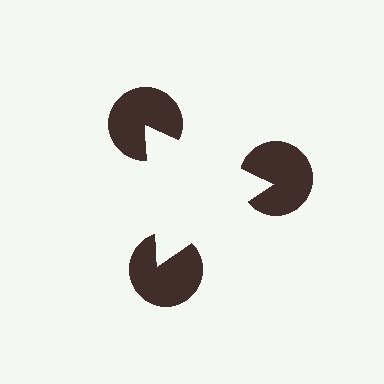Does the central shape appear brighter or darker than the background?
It typically appears slightly brighter than the background, even though no actual brightness change is drawn.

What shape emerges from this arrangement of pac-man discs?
An illusory triangle — its edges are inferred from the aligned wedge cuts in the pac-man discs, not physically drawn.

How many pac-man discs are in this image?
There are 3 — one at each vertex of the illusory triangle.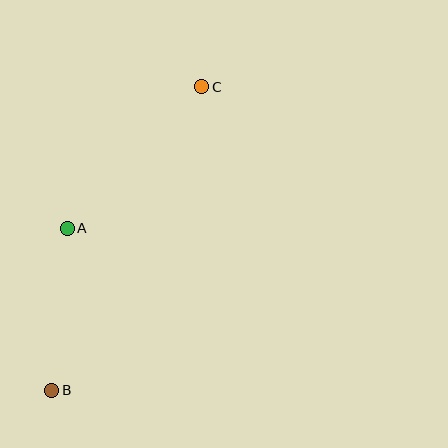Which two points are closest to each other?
Points A and B are closest to each other.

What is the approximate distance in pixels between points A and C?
The distance between A and C is approximately 195 pixels.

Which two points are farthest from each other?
Points B and C are farthest from each other.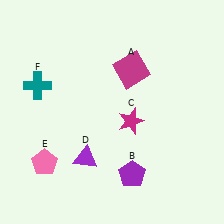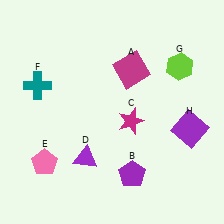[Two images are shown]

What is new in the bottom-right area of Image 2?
A purple square (H) was added in the bottom-right area of Image 2.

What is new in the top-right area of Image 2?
A lime hexagon (G) was added in the top-right area of Image 2.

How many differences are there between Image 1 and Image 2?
There are 2 differences between the two images.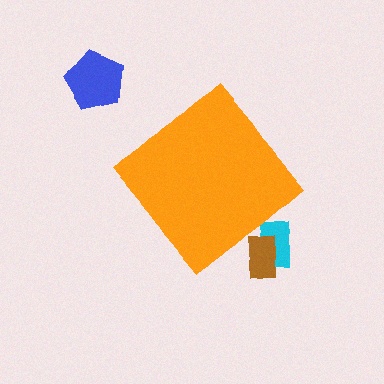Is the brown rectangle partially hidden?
Yes, the brown rectangle is partially hidden behind the orange diamond.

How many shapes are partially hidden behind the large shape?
2 shapes are partially hidden.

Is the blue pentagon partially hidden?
No, the blue pentagon is fully visible.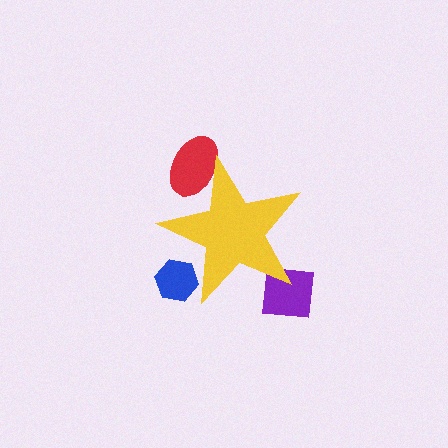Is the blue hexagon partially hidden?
Yes, the blue hexagon is partially hidden behind the yellow star.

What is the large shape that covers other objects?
A yellow star.